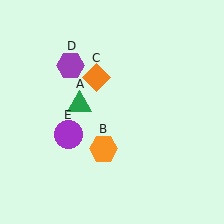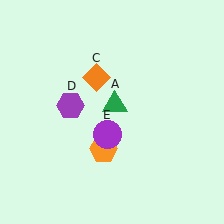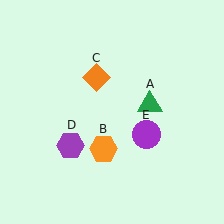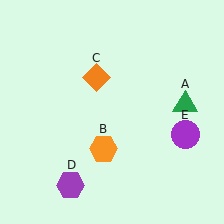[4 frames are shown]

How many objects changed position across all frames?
3 objects changed position: green triangle (object A), purple hexagon (object D), purple circle (object E).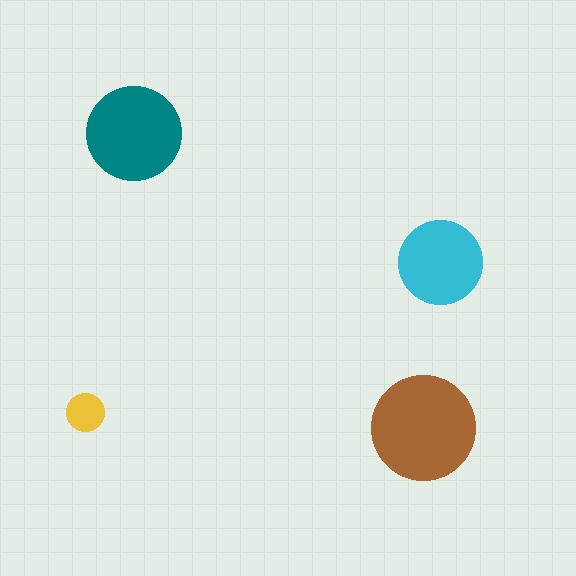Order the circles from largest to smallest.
the brown one, the teal one, the cyan one, the yellow one.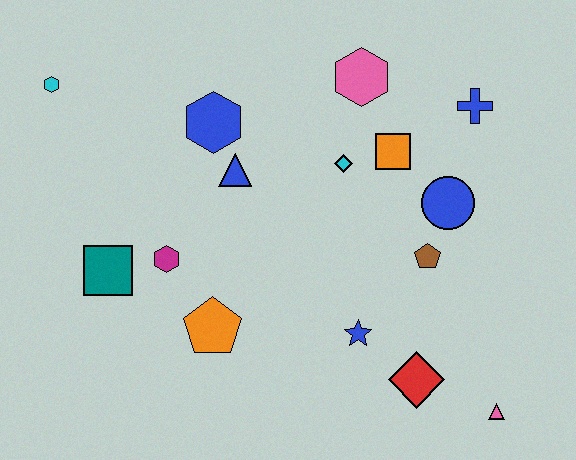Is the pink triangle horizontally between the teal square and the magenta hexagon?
No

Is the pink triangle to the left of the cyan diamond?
No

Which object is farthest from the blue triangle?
The pink triangle is farthest from the blue triangle.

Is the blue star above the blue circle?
No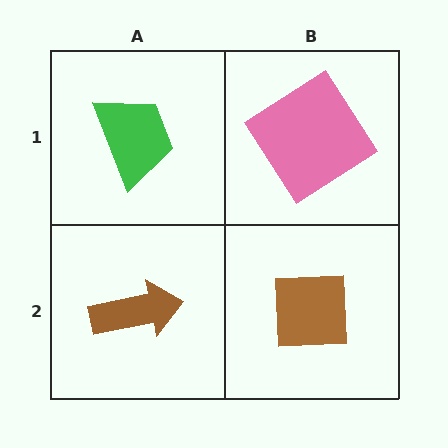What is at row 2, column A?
A brown arrow.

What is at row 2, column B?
A brown square.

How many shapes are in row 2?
2 shapes.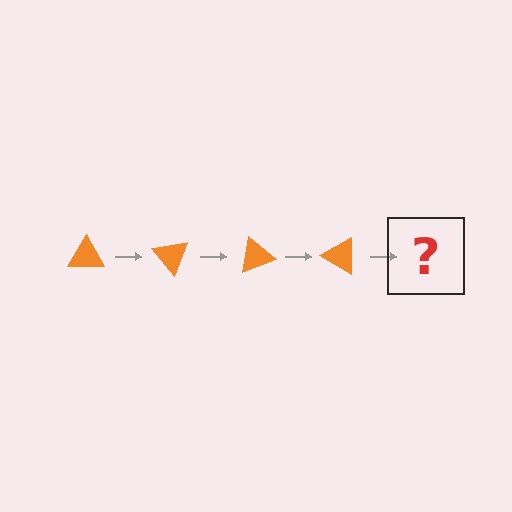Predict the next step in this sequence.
The next step is an orange triangle rotated 200 degrees.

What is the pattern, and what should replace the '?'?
The pattern is that the triangle rotates 50 degrees each step. The '?' should be an orange triangle rotated 200 degrees.